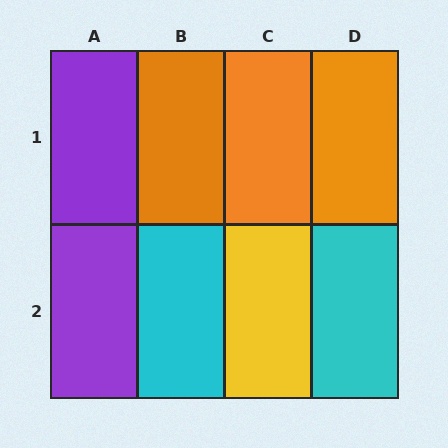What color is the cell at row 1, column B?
Orange.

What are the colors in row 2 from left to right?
Purple, cyan, yellow, cyan.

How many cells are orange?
3 cells are orange.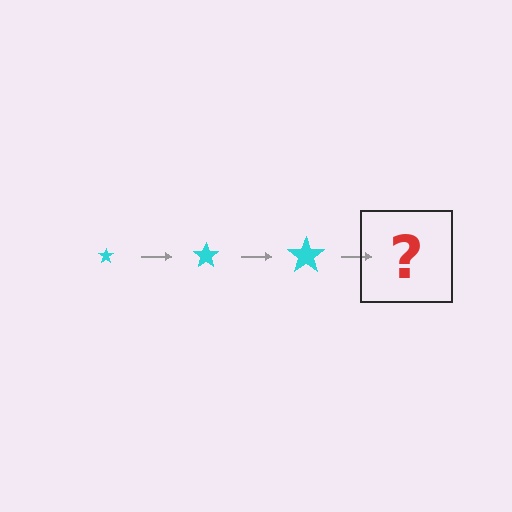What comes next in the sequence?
The next element should be a cyan star, larger than the previous one.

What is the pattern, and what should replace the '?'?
The pattern is that the star gets progressively larger each step. The '?' should be a cyan star, larger than the previous one.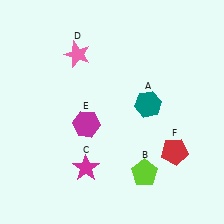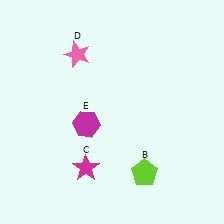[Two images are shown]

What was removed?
The teal hexagon (A), the red pentagon (F) were removed in Image 2.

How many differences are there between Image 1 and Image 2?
There are 2 differences between the two images.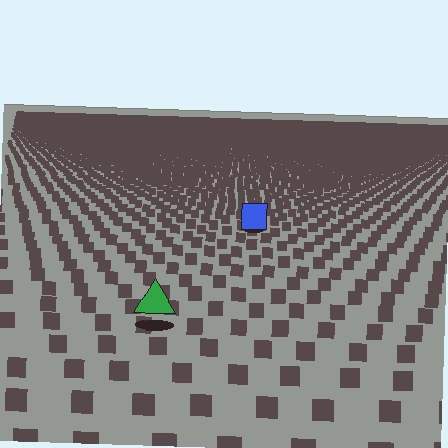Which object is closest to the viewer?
The green triangle is closest. The texture marks near it are larger and more spread out.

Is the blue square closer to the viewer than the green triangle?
No. The green triangle is closer — you can tell from the texture gradient: the ground texture is coarser near it.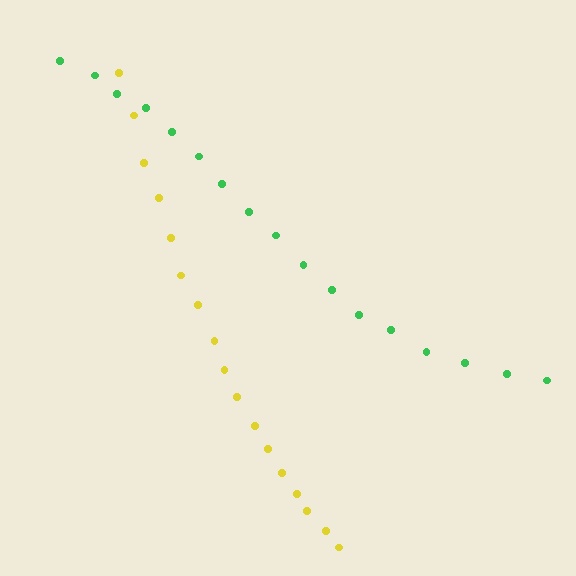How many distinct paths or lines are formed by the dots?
There are 2 distinct paths.